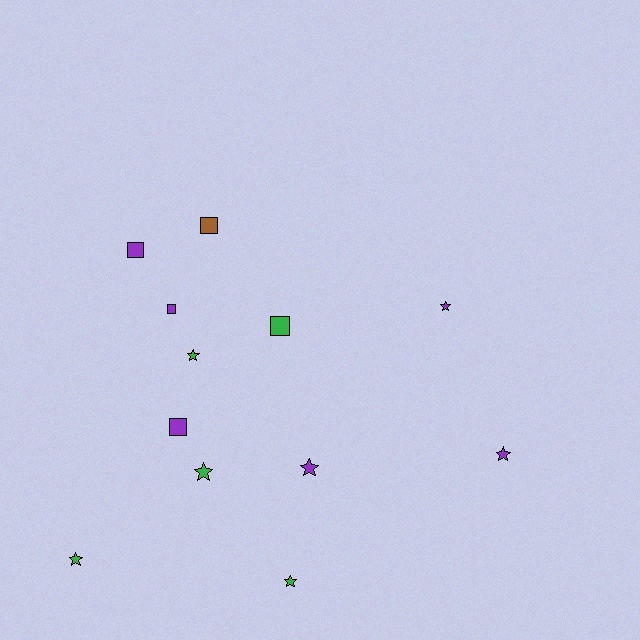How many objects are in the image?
There are 12 objects.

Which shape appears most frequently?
Star, with 7 objects.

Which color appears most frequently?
Purple, with 6 objects.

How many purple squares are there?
There are 3 purple squares.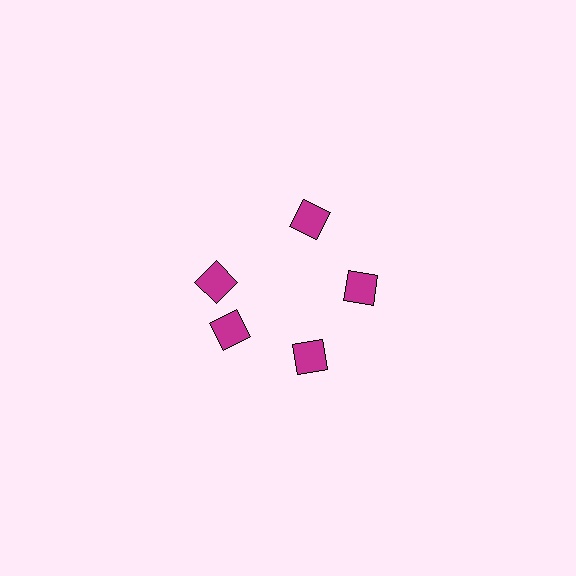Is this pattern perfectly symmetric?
No. The 5 magenta diamonds are arranged in a ring, but one element near the 10 o'clock position is rotated out of alignment along the ring, breaking the 5-fold rotational symmetry.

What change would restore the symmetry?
The symmetry would be restored by rotating it back into even spacing with its neighbors so that all 5 diamonds sit at equal angles and equal distance from the center.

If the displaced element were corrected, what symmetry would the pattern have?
It would have 5-fold rotational symmetry — the pattern would map onto itself every 72 degrees.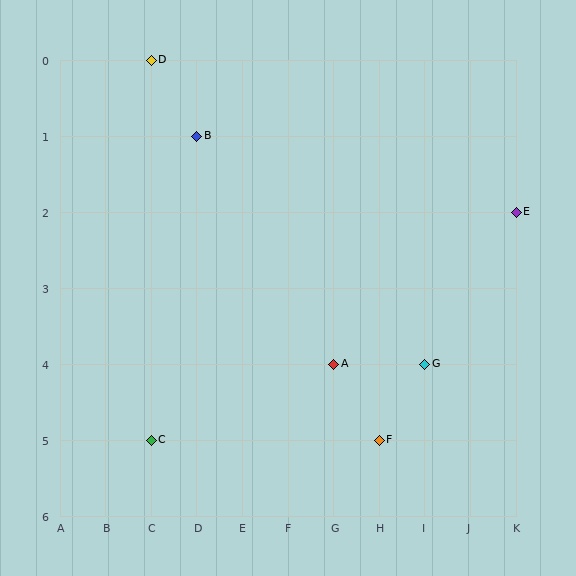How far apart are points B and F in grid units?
Points B and F are 4 columns and 4 rows apart (about 5.7 grid units diagonally).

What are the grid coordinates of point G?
Point G is at grid coordinates (I, 4).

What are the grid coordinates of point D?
Point D is at grid coordinates (C, 0).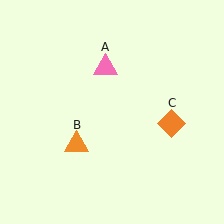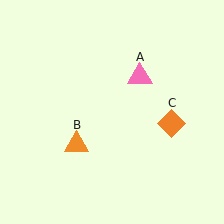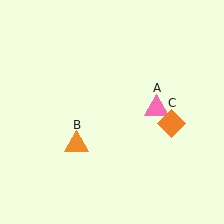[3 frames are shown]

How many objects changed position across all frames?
1 object changed position: pink triangle (object A).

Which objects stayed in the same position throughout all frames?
Orange triangle (object B) and orange diamond (object C) remained stationary.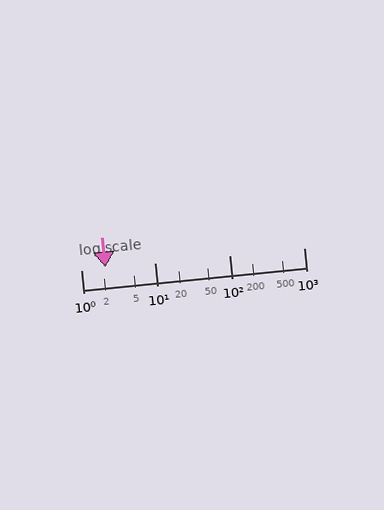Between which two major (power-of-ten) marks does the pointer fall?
The pointer is between 1 and 10.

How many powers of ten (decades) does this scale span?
The scale spans 3 decades, from 1 to 1000.